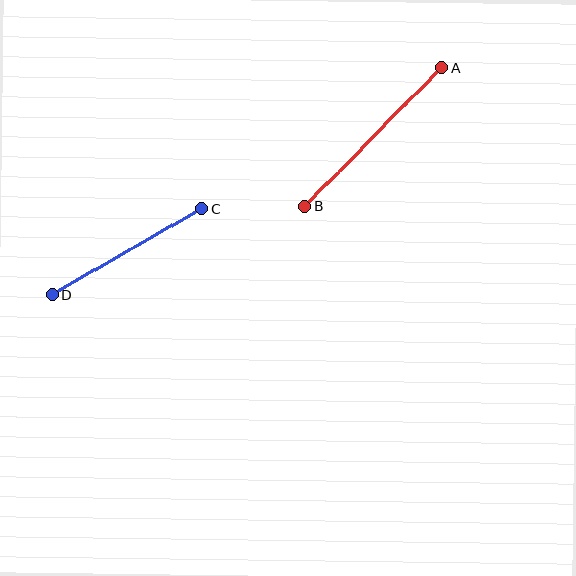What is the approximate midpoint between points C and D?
The midpoint is at approximately (127, 252) pixels.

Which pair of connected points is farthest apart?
Points A and B are farthest apart.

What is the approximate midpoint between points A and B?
The midpoint is at approximately (373, 137) pixels.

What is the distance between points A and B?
The distance is approximately 195 pixels.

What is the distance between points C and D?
The distance is approximately 172 pixels.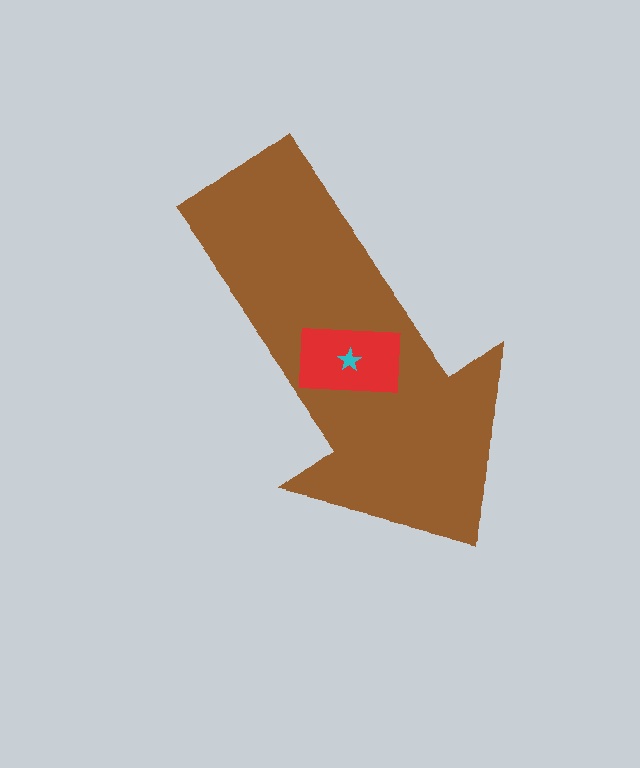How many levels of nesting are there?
3.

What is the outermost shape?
The brown arrow.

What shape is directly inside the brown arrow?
The red rectangle.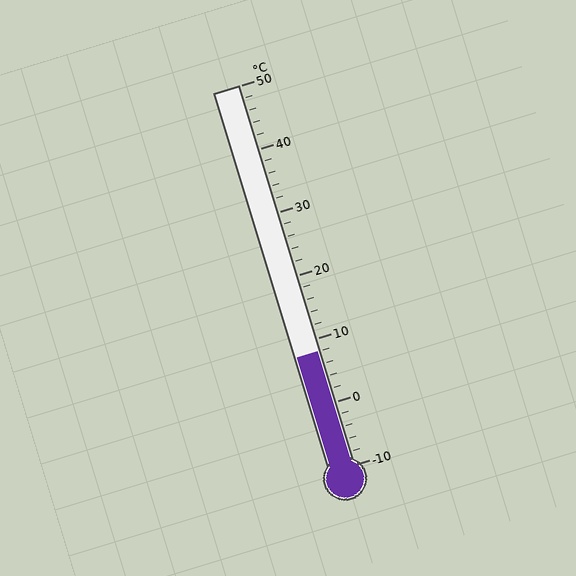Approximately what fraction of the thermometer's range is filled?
The thermometer is filled to approximately 30% of its range.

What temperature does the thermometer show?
The thermometer shows approximately 8°C.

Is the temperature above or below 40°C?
The temperature is below 40°C.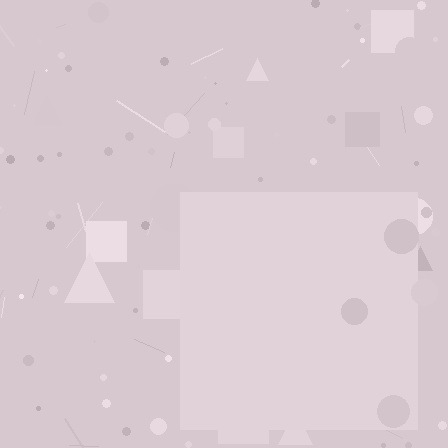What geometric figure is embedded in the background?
A square is embedded in the background.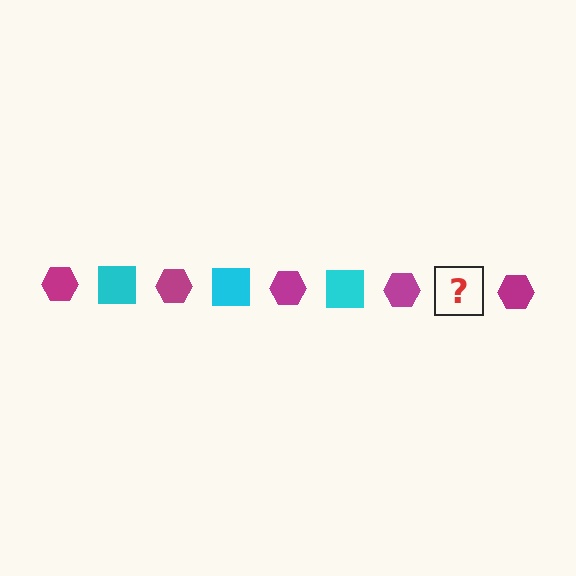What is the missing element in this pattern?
The missing element is a cyan square.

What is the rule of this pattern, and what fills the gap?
The rule is that the pattern alternates between magenta hexagon and cyan square. The gap should be filled with a cyan square.